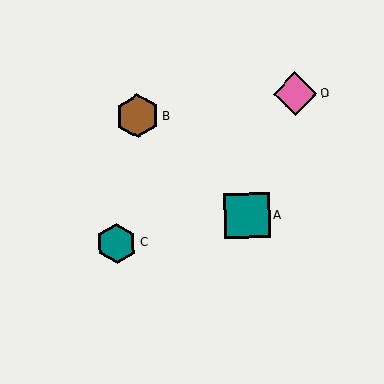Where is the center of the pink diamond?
The center of the pink diamond is at (295, 94).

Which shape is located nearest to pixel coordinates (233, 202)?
The teal square (labeled A) at (247, 216) is nearest to that location.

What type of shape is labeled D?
Shape D is a pink diamond.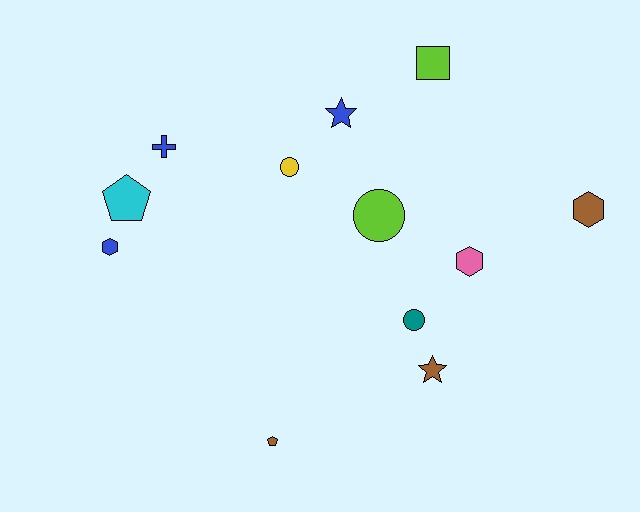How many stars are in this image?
There are 2 stars.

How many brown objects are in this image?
There are 3 brown objects.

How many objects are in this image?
There are 12 objects.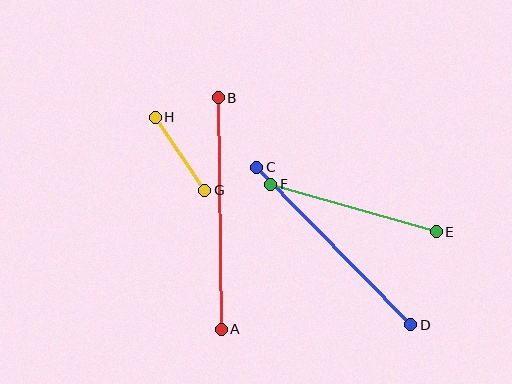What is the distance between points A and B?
The distance is approximately 232 pixels.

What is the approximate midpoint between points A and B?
The midpoint is at approximately (220, 213) pixels.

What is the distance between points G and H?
The distance is approximately 88 pixels.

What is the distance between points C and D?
The distance is approximately 220 pixels.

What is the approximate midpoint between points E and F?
The midpoint is at approximately (354, 208) pixels.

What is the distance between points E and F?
The distance is approximately 172 pixels.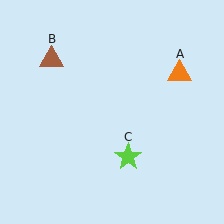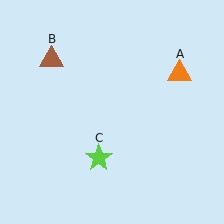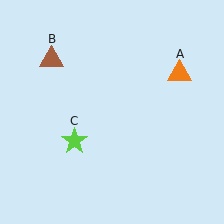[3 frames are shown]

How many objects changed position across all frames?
1 object changed position: lime star (object C).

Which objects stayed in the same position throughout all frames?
Orange triangle (object A) and brown triangle (object B) remained stationary.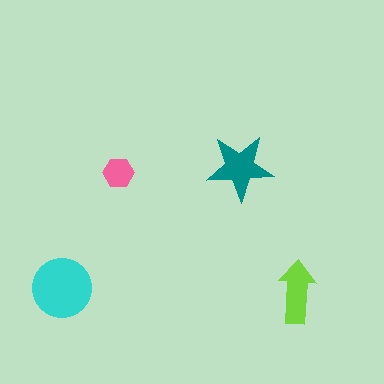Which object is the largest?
The cyan circle.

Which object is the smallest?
The pink hexagon.